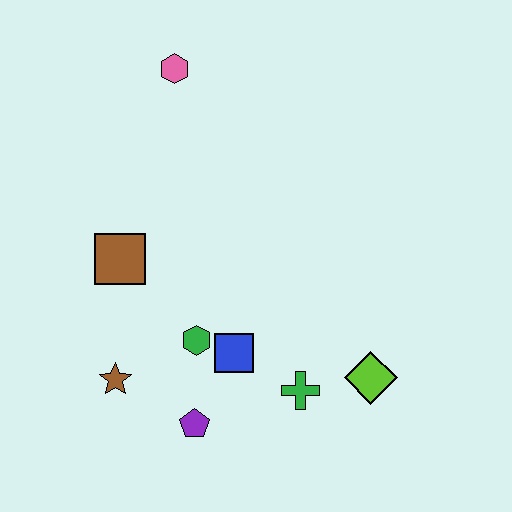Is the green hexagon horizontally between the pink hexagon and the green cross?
Yes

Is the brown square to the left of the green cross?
Yes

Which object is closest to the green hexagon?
The blue square is closest to the green hexagon.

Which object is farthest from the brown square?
The lime diamond is farthest from the brown square.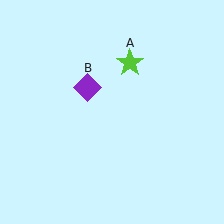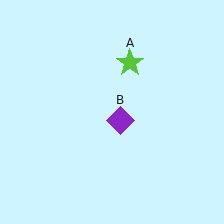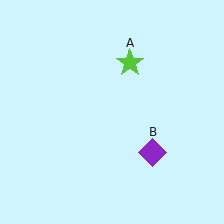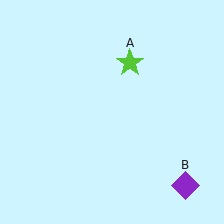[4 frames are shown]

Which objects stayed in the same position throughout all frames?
Lime star (object A) remained stationary.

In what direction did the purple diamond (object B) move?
The purple diamond (object B) moved down and to the right.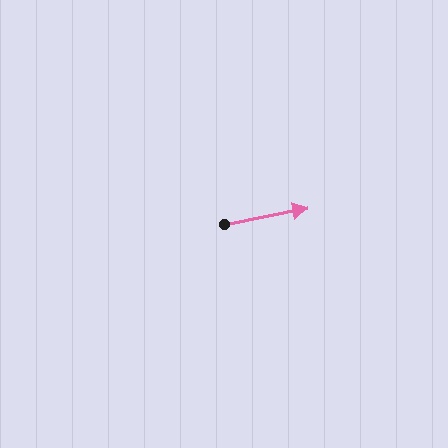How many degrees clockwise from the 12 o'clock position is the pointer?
Approximately 79 degrees.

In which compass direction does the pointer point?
East.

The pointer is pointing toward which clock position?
Roughly 3 o'clock.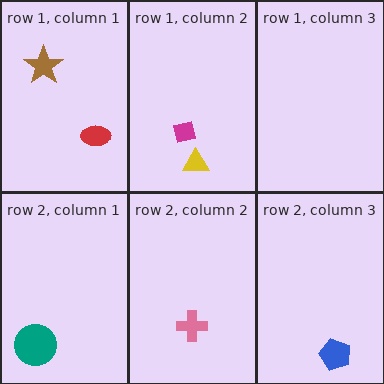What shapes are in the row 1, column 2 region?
The magenta square, the yellow triangle.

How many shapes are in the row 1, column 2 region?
2.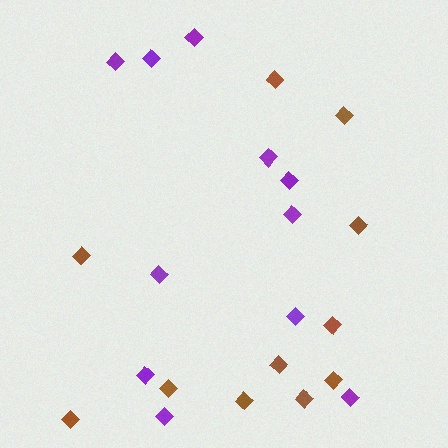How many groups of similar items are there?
There are 2 groups: one group of purple diamonds (11) and one group of brown diamonds (11).